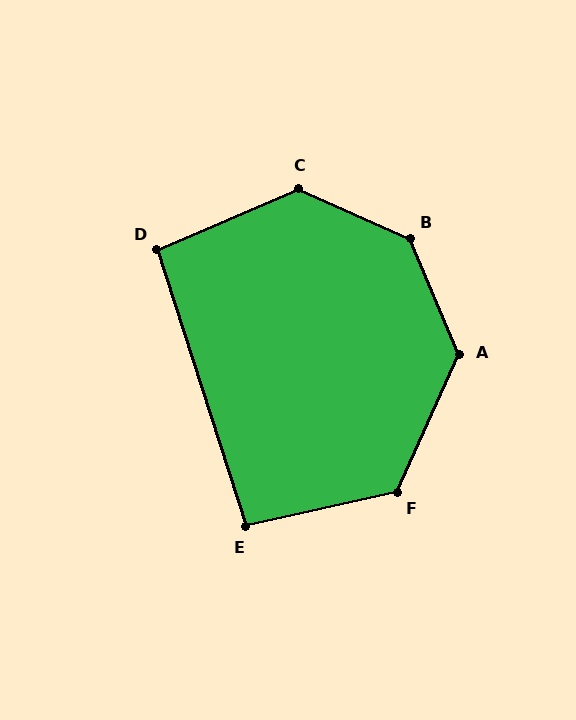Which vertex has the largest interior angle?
B, at approximately 138 degrees.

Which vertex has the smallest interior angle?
E, at approximately 95 degrees.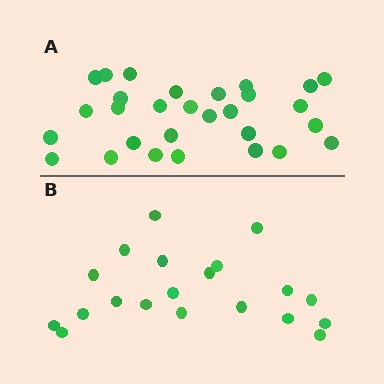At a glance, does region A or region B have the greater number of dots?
Region A (the top region) has more dots.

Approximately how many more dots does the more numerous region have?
Region A has roughly 8 or so more dots than region B.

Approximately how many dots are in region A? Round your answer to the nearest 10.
About 30 dots. (The exact count is 29, which rounds to 30.)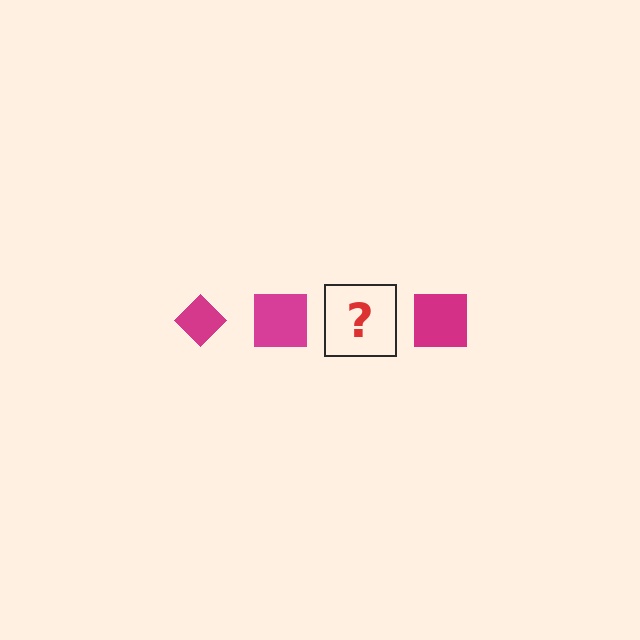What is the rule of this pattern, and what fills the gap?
The rule is that the pattern cycles through diamond, square shapes in magenta. The gap should be filled with a magenta diamond.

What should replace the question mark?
The question mark should be replaced with a magenta diamond.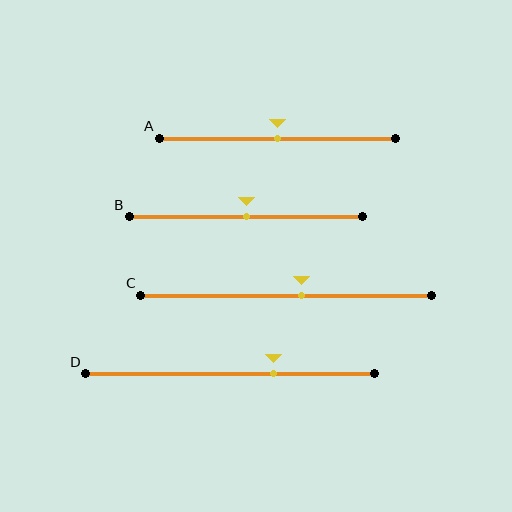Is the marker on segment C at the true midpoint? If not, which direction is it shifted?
No, the marker on segment C is shifted to the right by about 5% of the segment length.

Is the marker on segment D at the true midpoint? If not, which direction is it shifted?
No, the marker on segment D is shifted to the right by about 15% of the segment length.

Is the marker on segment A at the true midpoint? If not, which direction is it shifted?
Yes, the marker on segment A is at the true midpoint.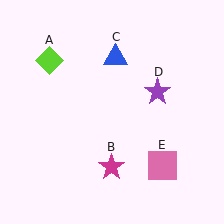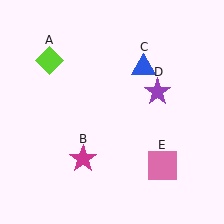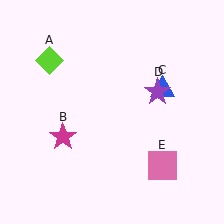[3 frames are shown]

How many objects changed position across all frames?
2 objects changed position: magenta star (object B), blue triangle (object C).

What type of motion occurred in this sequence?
The magenta star (object B), blue triangle (object C) rotated clockwise around the center of the scene.